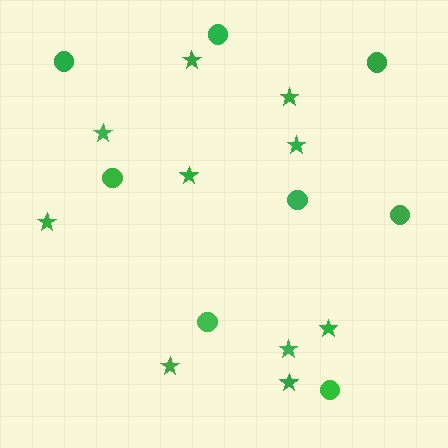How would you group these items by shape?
There are 2 groups: one group of circles (8) and one group of stars (10).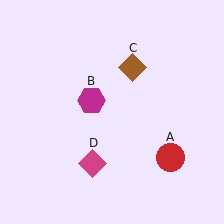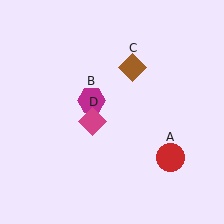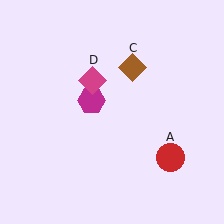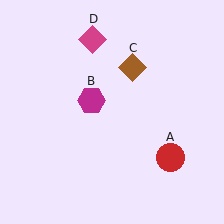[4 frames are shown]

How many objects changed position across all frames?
1 object changed position: magenta diamond (object D).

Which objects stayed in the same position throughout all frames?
Red circle (object A) and magenta hexagon (object B) and brown diamond (object C) remained stationary.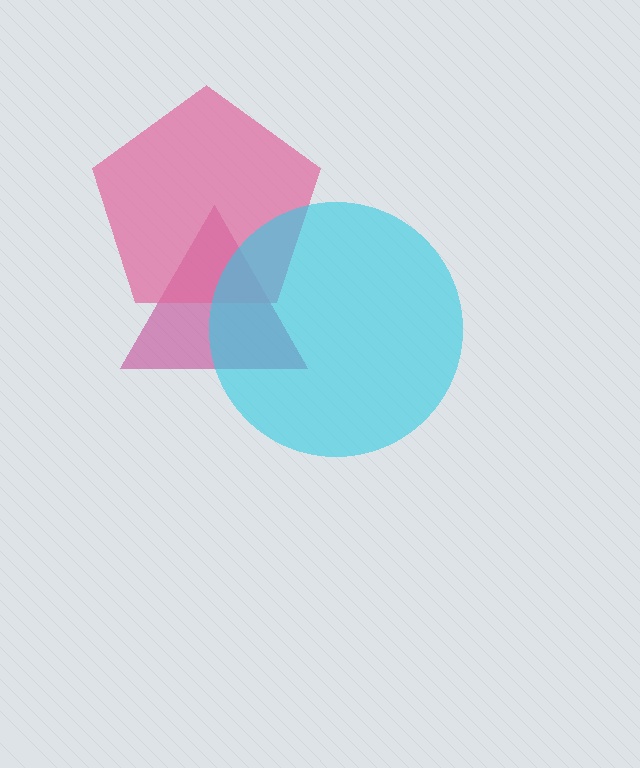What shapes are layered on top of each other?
The layered shapes are: a magenta triangle, a pink pentagon, a cyan circle.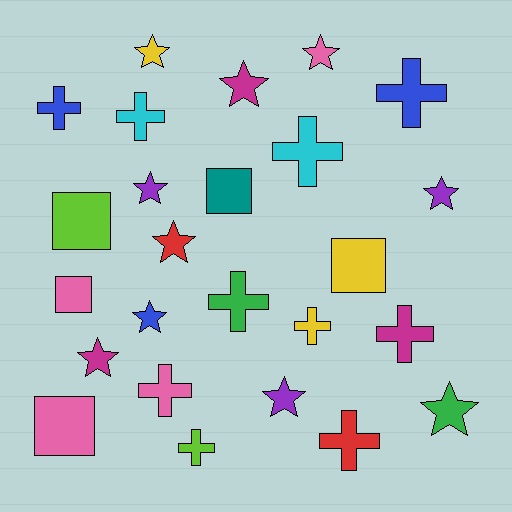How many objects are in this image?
There are 25 objects.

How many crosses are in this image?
There are 10 crosses.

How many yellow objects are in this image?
There are 3 yellow objects.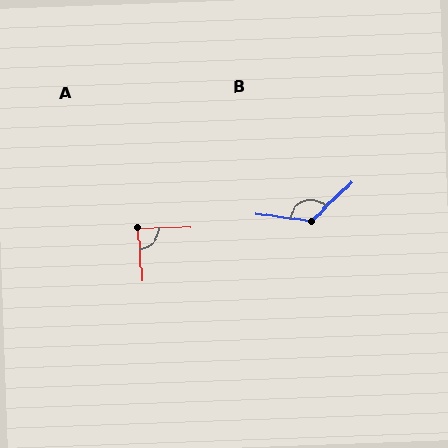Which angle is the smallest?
A, at approximately 85 degrees.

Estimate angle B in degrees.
Approximately 129 degrees.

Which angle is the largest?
B, at approximately 129 degrees.